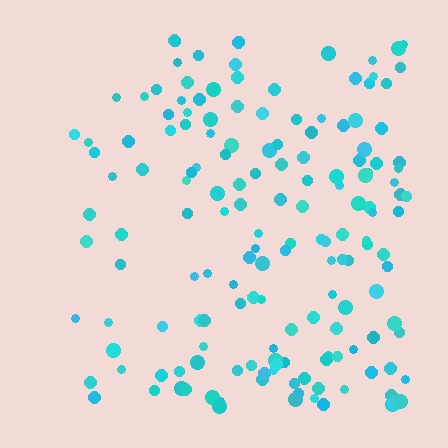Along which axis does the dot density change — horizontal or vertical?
Horizontal.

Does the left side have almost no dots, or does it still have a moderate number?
Still a moderate number, just noticeably fewer than the right.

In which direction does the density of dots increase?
From left to right, with the right side densest.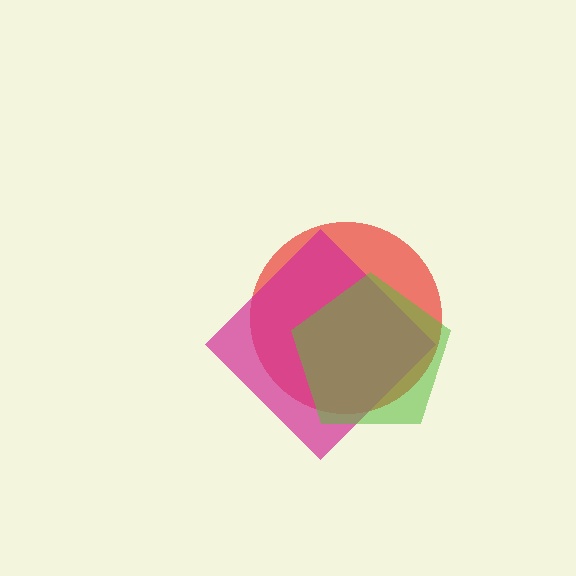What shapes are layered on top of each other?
The layered shapes are: a red circle, a magenta diamond, a lime pentagon.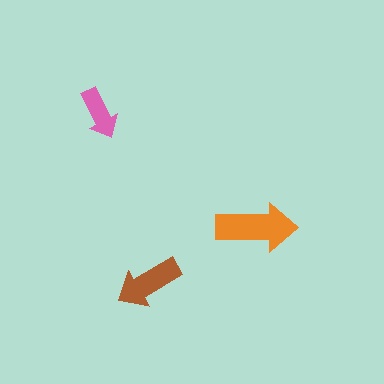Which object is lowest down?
The brown arrow is bottommost.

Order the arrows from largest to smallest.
the orange one, the brown one, the pink one.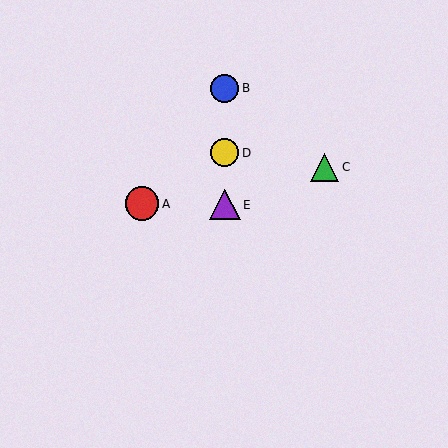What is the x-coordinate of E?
Object E is at x≈225.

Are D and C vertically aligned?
No, D is at x≈225 and C is at x≈325.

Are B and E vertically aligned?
Yes, both are at x≈225.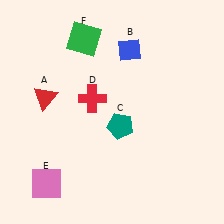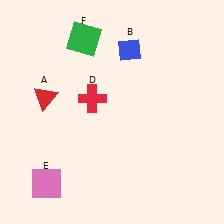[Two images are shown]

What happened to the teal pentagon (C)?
The teal pentagon (C) was removed in Image 2. It was in the bottom-right area of Image 1.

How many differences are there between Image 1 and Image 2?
There is 1 difference between the two images.